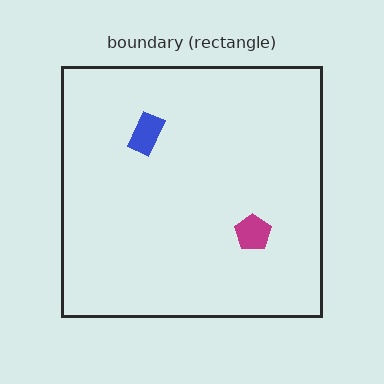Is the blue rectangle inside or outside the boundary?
Inside.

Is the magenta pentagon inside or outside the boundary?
Inside.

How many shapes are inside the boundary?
2 inside, 0 outside.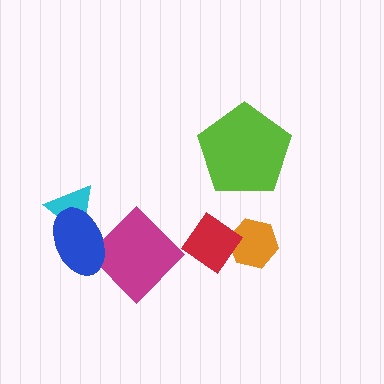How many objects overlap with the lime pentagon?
0 objects overlap with the lime pentagon.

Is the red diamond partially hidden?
No, no other shape covers it.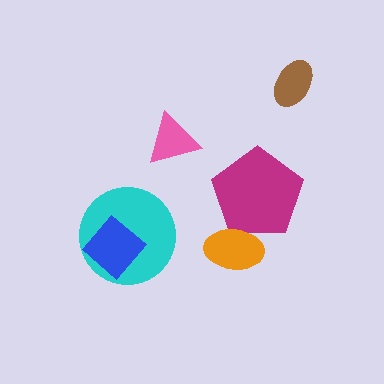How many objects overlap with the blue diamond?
1 object overlaps with the blue diamond.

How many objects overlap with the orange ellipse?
1 object overlaps with the orange ellipse.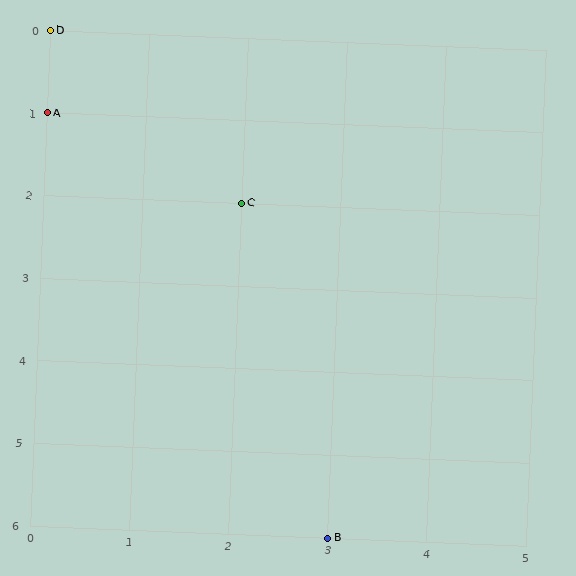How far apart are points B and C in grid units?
Points B and C are 1 column and 4 rows apart (about 4.1 grid units diagonally).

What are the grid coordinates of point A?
Point A is at grid coordinates (0, 1).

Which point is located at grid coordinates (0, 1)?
Point A is at (0, 1).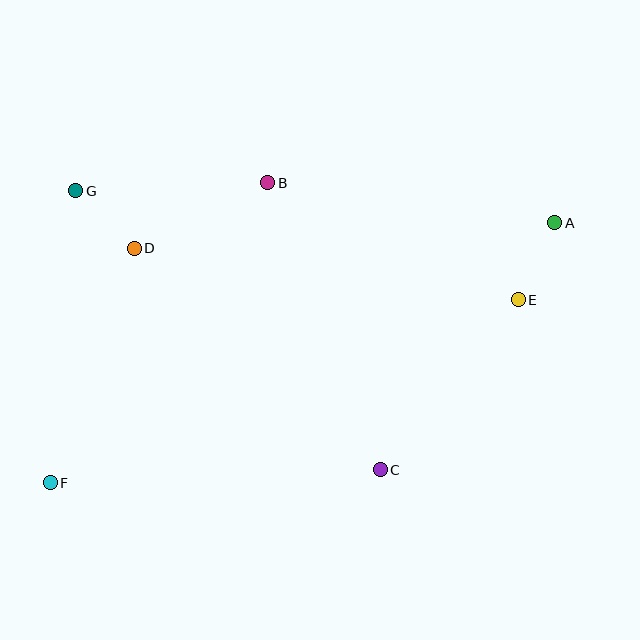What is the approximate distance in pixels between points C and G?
The distance between C and G is approximately 413 pixels.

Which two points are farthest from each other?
Points A and F are farthest from each other.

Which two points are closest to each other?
Points D and G are closest to each other.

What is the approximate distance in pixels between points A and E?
The distance between A and E is approximately 85 pixels.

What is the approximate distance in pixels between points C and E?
The distance between C and E is approximately 219 pixels.